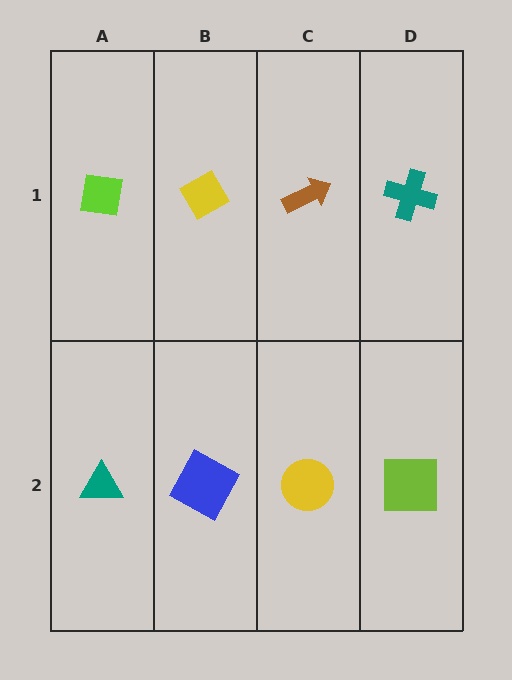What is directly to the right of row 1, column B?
A brown arrow.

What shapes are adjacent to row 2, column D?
A teal cross (row 1, column D), a yellow circle (row 2, column C).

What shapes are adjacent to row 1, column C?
A yellow circle (row 2, column C), a yellow diamond (row 1, column B), a teal cross (row 1, column D).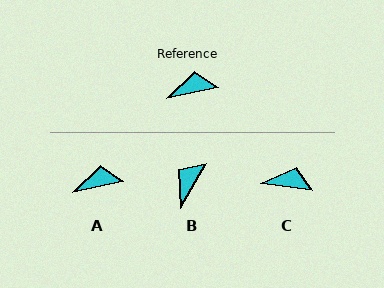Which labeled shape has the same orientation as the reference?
A.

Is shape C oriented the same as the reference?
No, it is off by about 20 degrees.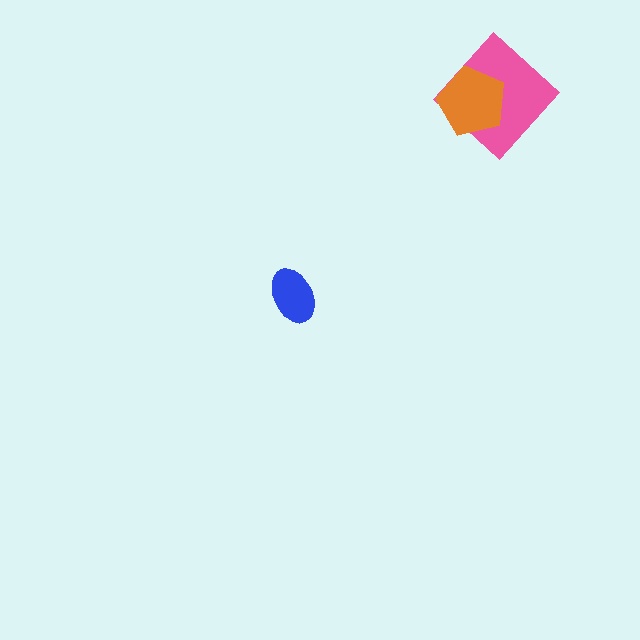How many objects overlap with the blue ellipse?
0 objects overlap with the blue ellipse.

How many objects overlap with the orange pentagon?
1 object overlaps with the orange pentagon.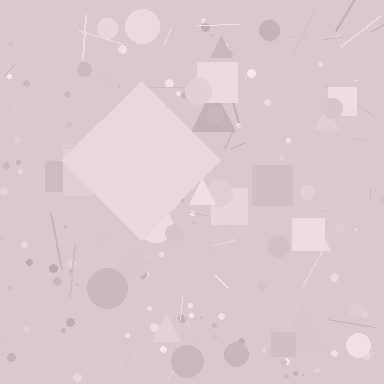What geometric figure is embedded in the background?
A diamond is embedded in the background.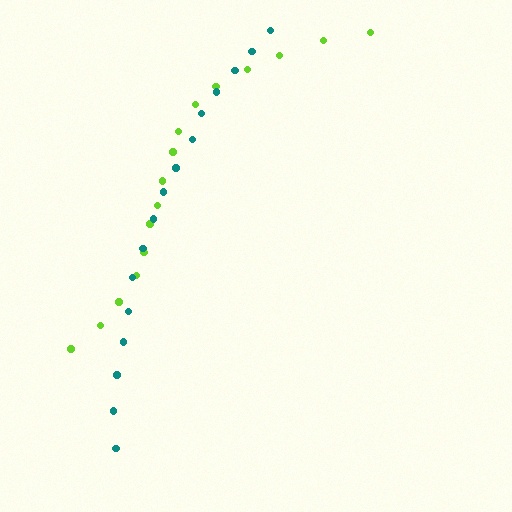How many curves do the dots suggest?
There are 2 distinct paths.